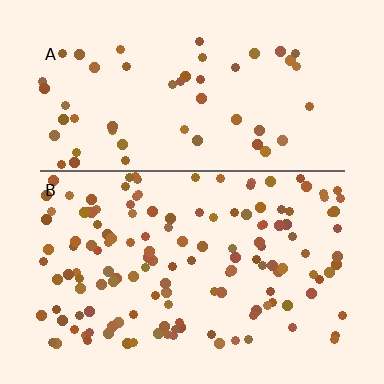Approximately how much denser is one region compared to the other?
Approximately 2.7× — region B over region A.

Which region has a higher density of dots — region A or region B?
B (the bottom).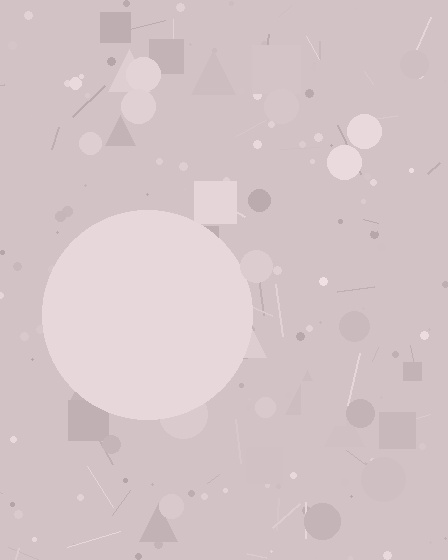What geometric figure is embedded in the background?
A circle is embedded in the background.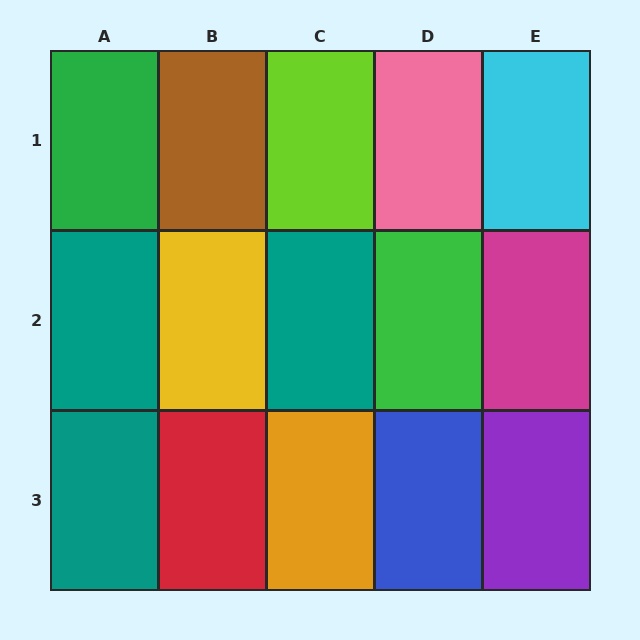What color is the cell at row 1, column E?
Cyan.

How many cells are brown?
1 cell is brown.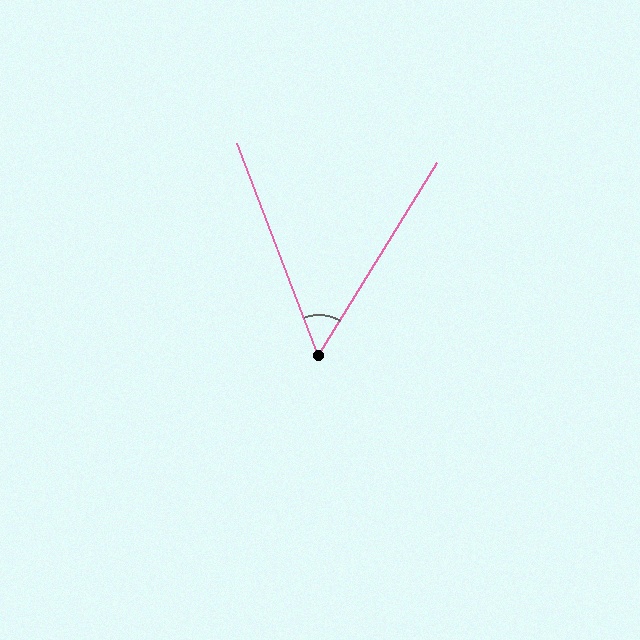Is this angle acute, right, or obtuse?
It is acute.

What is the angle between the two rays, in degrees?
Approximately 53 degrees.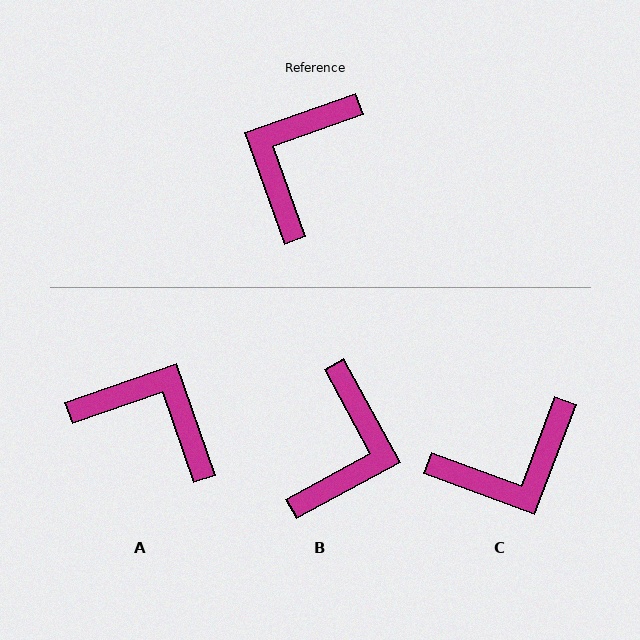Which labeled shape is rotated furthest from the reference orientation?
B, about 171 degrees away.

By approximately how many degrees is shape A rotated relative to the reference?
Approximately 90 degrees clockwise.